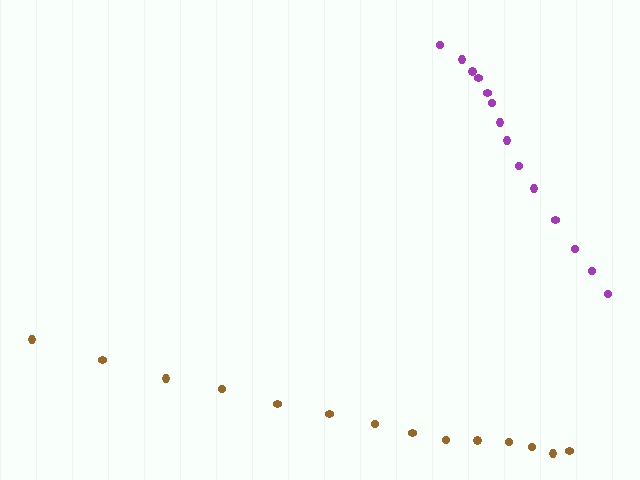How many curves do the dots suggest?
There are 2 distinct paths.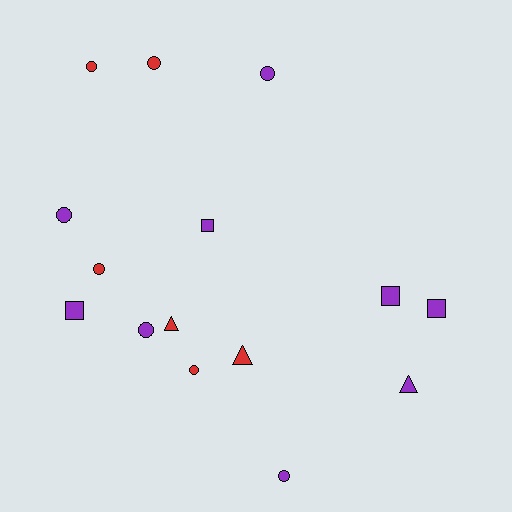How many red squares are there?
There are no red squares.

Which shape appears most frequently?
Circle, with 8 objects.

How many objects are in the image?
There are 15 objects.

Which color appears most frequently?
Purple, with 9 objects.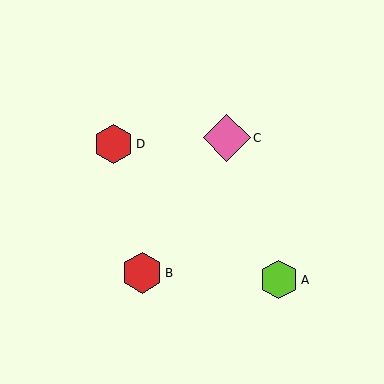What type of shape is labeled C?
Shape C is a pink diamond.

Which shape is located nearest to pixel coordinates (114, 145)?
The red hexagon (labeled D) at (114, 144) is nearest to that location.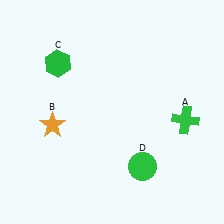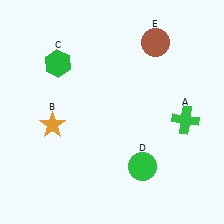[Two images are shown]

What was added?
A brown circle (E) was added in Image 2.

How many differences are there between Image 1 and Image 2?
There is 1 difference between the two images.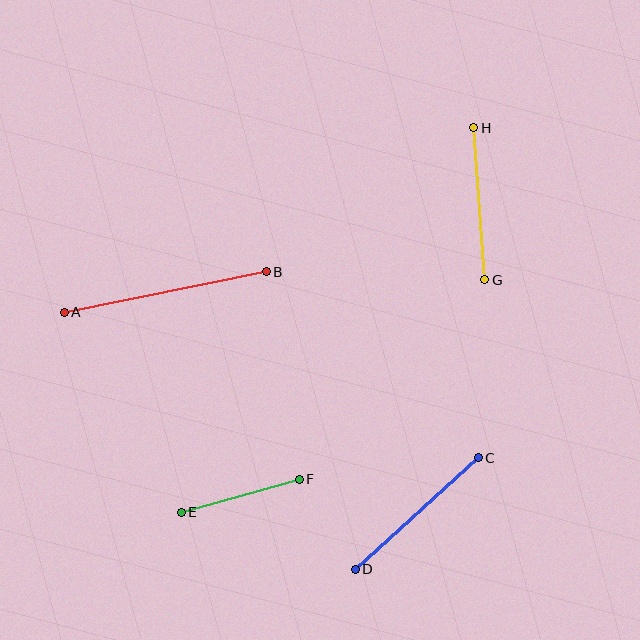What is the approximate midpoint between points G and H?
The midpoint is at approximately (479, 204) pixels.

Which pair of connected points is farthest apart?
Points A and B are farthest apart.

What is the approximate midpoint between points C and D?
The midpoint is at approximately (417, 513) pixels.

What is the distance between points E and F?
The distance is approximately 123 pixels.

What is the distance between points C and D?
The distance is approximately 166 pixels.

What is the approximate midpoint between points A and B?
The midpoint is at approximately (165, 292) pixels.